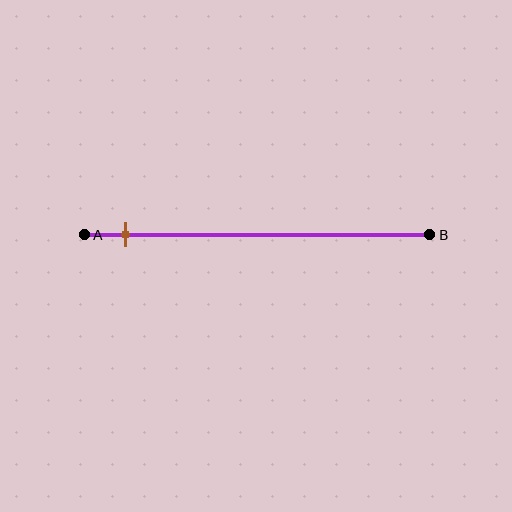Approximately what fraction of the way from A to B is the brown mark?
The brown mark is approximately 10% of the way from A to B.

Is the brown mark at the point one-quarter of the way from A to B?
No, the mark is at about 10% from A, not at the 25% one-quarter point.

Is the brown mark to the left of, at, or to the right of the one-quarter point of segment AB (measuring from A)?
The brown mark is to the left of the one-quarter point of segment AB.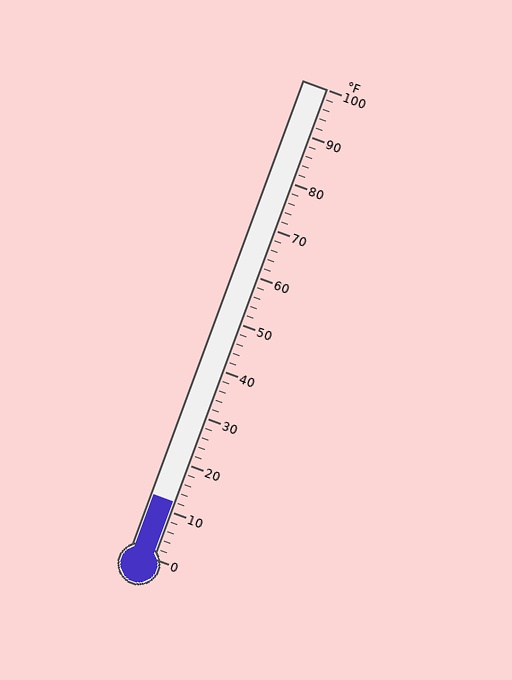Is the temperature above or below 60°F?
The temperature is below 60°F.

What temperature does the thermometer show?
The thermometer shows approximately 12°F.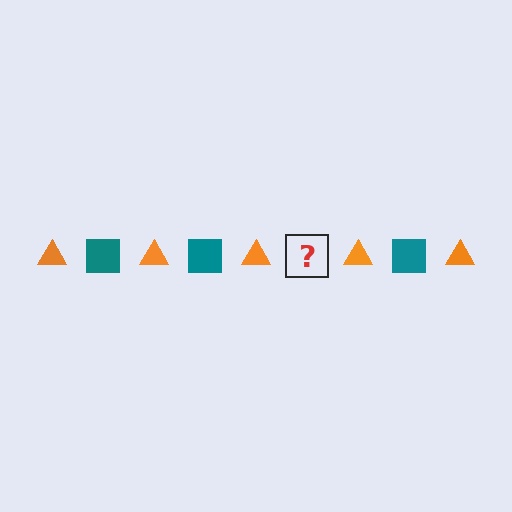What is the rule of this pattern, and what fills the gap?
The rule is that the pattern alternates between orange triangle and teal square. The gap should be filled with a teal square.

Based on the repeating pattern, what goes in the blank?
The blank should be a teal square.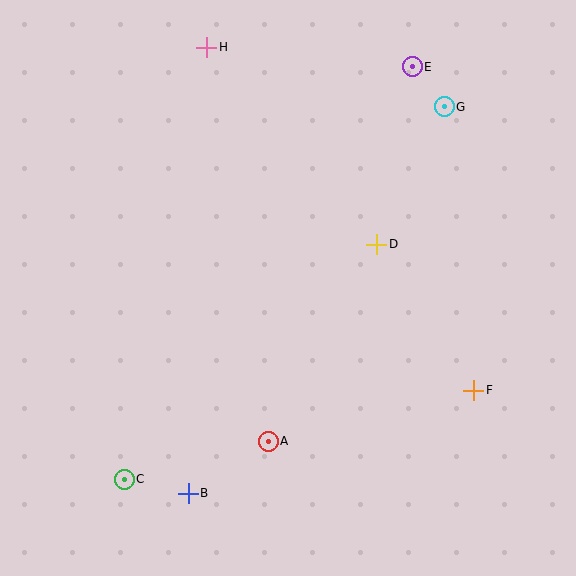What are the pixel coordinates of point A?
Point A is at (268, 441).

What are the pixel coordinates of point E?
Point E is at (412, 67).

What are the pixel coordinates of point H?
Point H is at (207, 47).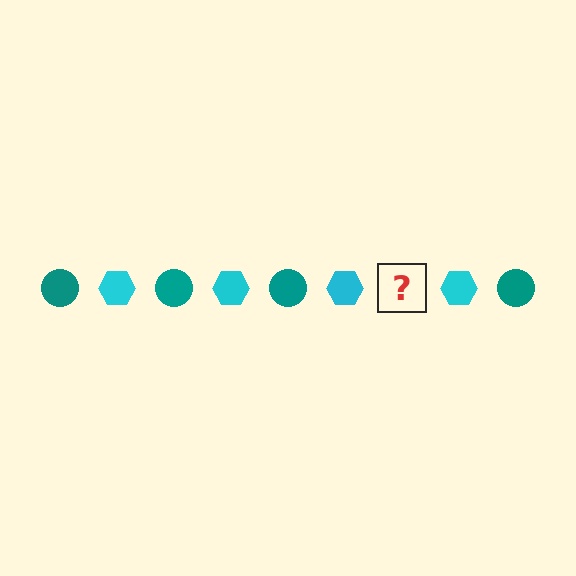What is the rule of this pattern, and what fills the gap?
The rule is that the pattern alternates between teal circle and cyan hexagon. The gap should be filled with a teal circle.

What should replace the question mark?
The question mark should be replaced with a teal circle.